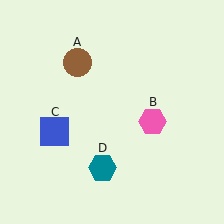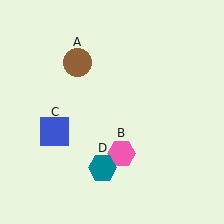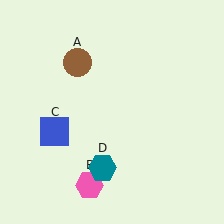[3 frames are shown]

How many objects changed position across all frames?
1 object changed position: pink hexagon (object B).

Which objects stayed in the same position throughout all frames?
Brown circle (object A) and blue square (object C) and teal hexagon (object D) remained stationary.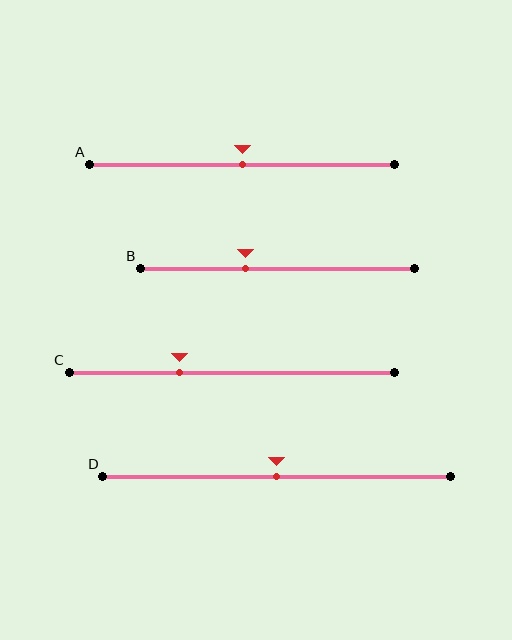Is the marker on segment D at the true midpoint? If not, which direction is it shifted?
Yes, the marker on segment D is at the true midpoint.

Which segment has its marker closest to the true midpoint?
Segment A has its marker closest to the true midpoint.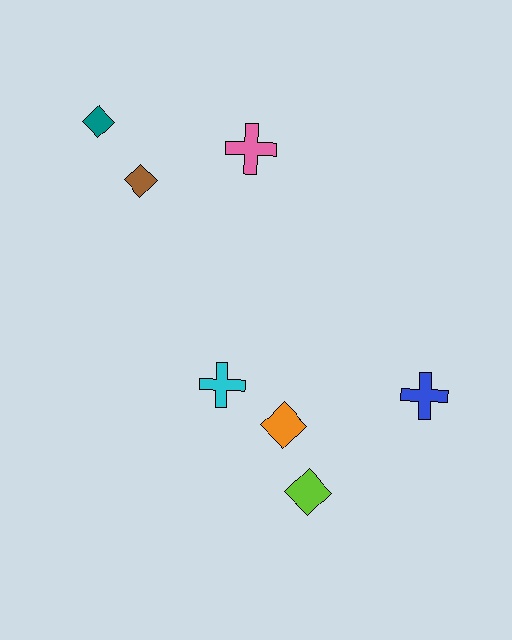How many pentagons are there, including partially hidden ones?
There are no pentagons.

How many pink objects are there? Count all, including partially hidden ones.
There is 1 pink object.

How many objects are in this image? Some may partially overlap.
There are 7 objects.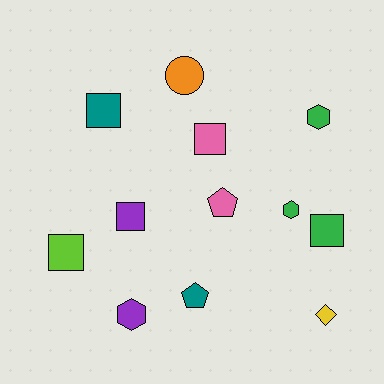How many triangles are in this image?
There are no triangles.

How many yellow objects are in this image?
There is 1 yellow object.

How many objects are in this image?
There are 12 objects.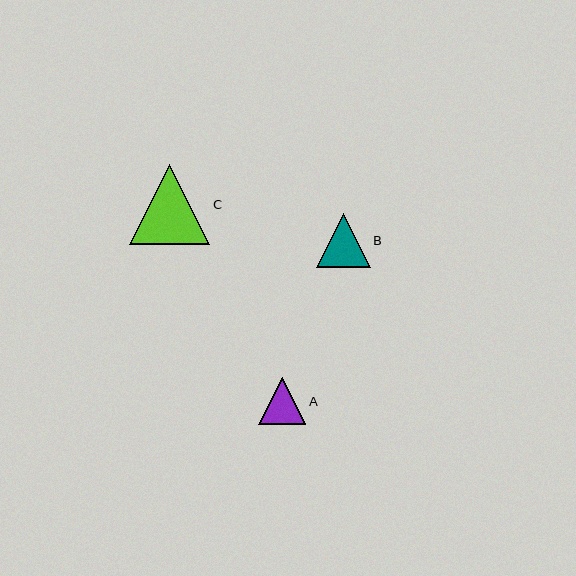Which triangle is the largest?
Triangle C is the largest with a size of approximately 81 pixels.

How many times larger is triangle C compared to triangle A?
Triangle C is approximately 1.7 times the size of triangle A.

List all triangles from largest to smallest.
From largest to smallest: C, B, A.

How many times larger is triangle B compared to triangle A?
Triangle B is approximately 1.1 times the size of triangle A.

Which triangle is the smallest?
Triangle A is the smallest with a size of approximately 47 pixels.